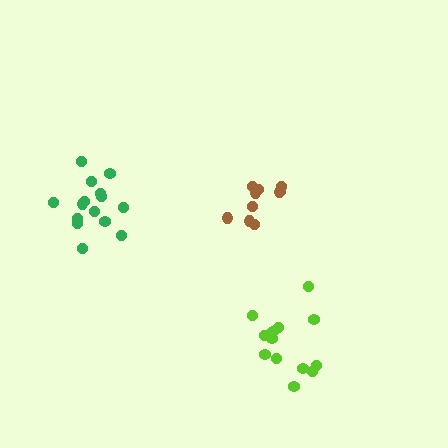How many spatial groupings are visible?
There are 3 spatial groupings.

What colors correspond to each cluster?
The clusters are colored: lime, brown, green.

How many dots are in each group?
Group 1: 13 dots, Group 2: 10 dots, Group 3: 15 dots (38 total).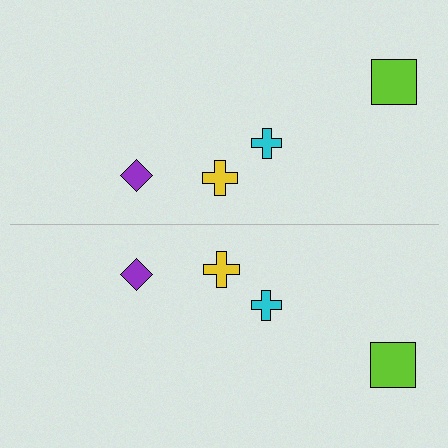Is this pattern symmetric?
Yes, this pattern has bilateral (reflection) symmetry.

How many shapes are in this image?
There are 8 shapes in this image.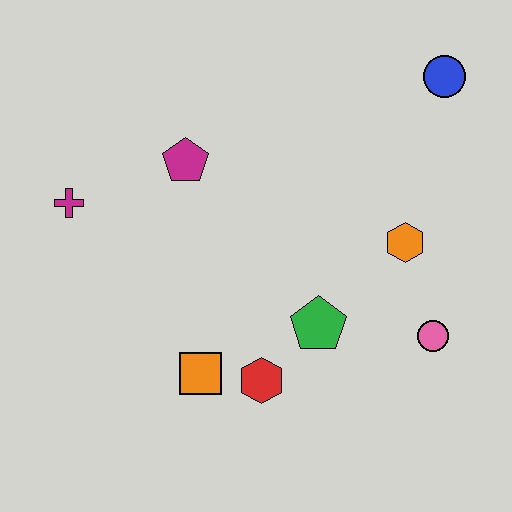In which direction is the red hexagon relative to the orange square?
The red hexagon is to the right of the orange square.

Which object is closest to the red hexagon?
The orange square is closest to the red hexagon.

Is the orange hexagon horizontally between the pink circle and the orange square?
Yes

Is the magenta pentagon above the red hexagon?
Yes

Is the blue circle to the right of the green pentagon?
Yes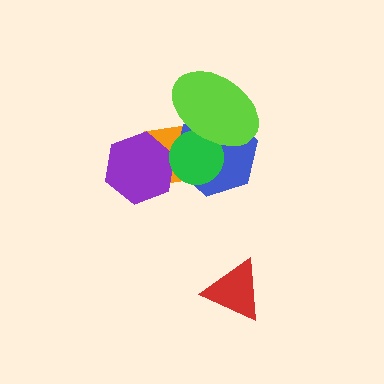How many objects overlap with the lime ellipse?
3 objects overlap with the lime ellipse.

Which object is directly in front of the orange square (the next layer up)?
The purple hexagon is directly in front of the orange square.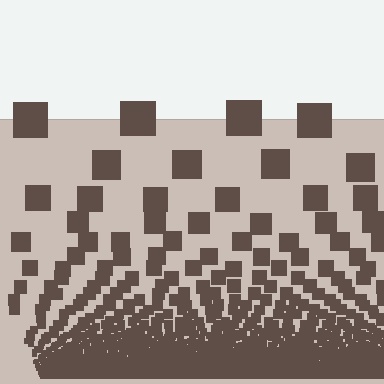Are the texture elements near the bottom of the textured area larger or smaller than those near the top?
Smaller. The gradient is inverted — elements near the bottom are smaller and denser.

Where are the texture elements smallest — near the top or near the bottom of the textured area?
Near the bottom.